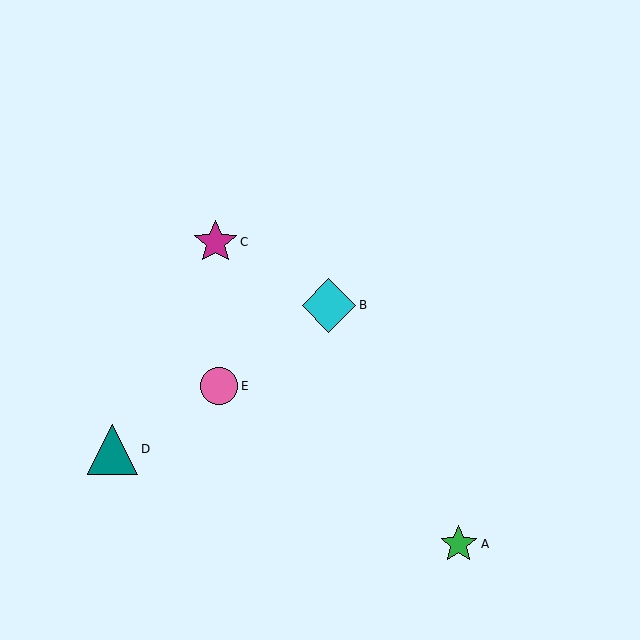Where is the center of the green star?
The center of the green star is at (459, 544).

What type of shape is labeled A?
Shape A is a green star.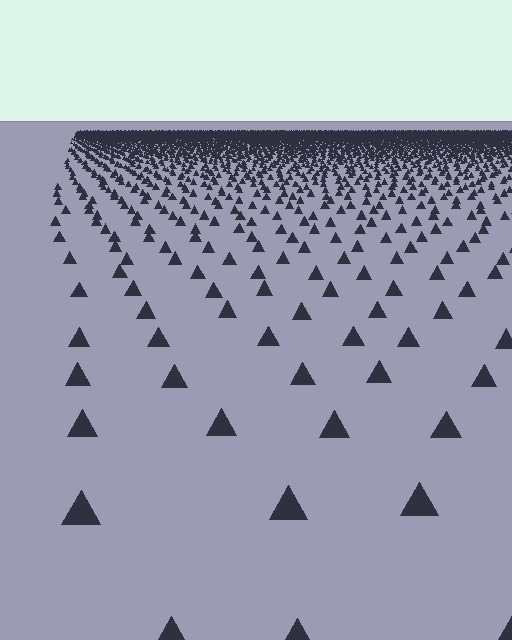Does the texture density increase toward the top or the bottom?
Density increases toward the top.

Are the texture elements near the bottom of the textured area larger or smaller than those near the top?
Larger. Near the bottom, elements are closer to the viewer and appear at a bigger on-screen size.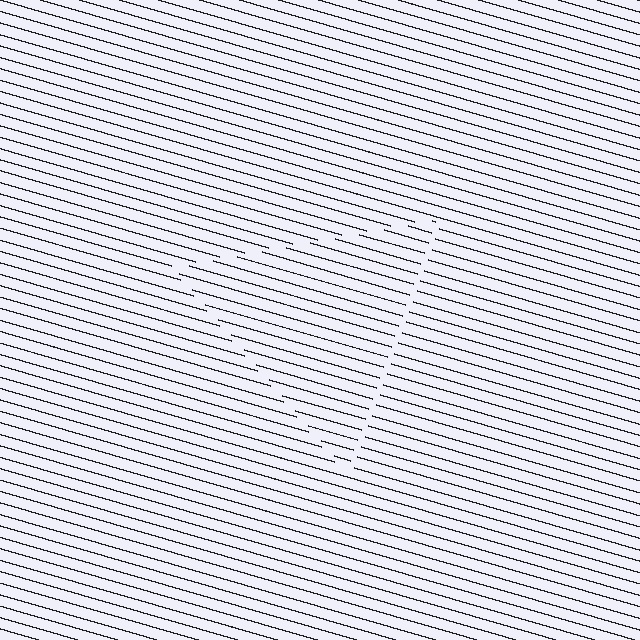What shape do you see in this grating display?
An illusory triangle. The interior of the shape contains the same grating, shifted by half a period — the contour is defined by the phase discontinuity where line-ends from the inner and outer gratings abut.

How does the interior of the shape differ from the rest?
The interior of the shape contains the same grating, shifted by half a period — the contour is defined by the phase discontinuity where line-ends from the inner and outer gratings abut.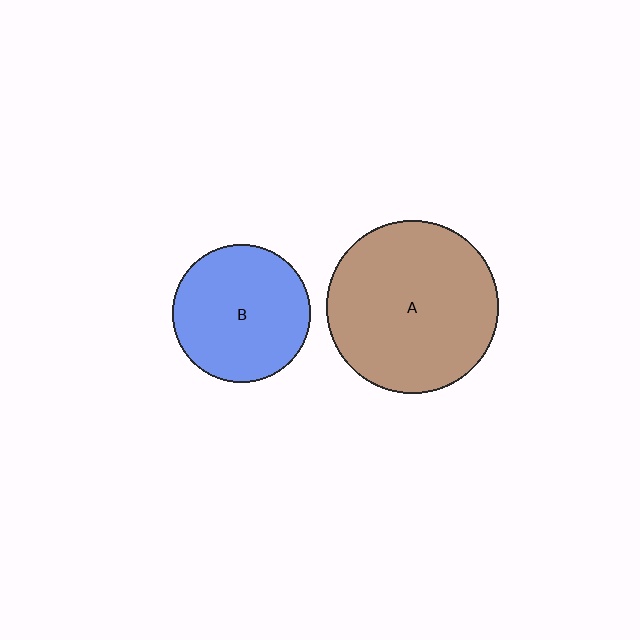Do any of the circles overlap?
No, none of the circles overlap.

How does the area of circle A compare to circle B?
Approximately 1.6 times.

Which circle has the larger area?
Circle A (brown).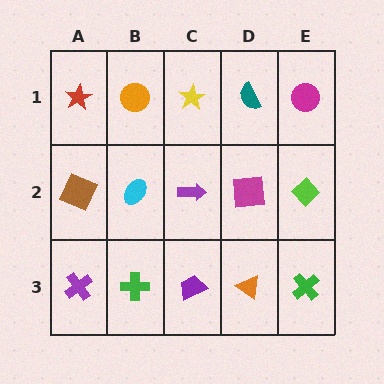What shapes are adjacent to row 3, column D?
A magenta square (row 2, column D), a purple trapezoid (row 3, column C), a green cross (row 3, column E).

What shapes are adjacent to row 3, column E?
A lime diamond (row 2, column E), an orange triangle (row 3, column D).